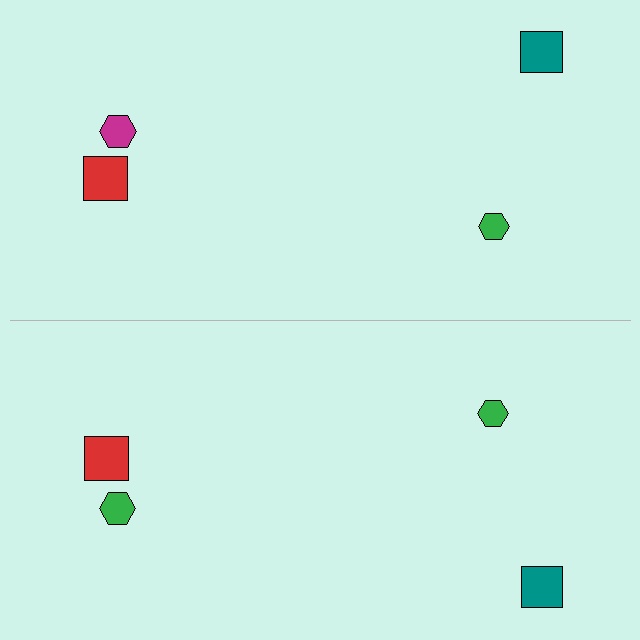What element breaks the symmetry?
The green hexagon on the bottom side breaks the symmetry — its mirror counterpart is magenta.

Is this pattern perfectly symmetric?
No, the pattern is not perfectly symmetric. The green hexagon on the bottom side breaks the symmetry — its mirror counterpart is magenta.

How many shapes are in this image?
There are 8 shapes in this image.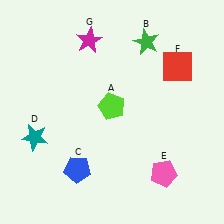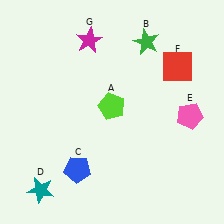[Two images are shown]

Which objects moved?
The objects that moved are: the teal star (D), the pink pentagon (E).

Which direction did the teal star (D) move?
The teal star (D) moved down.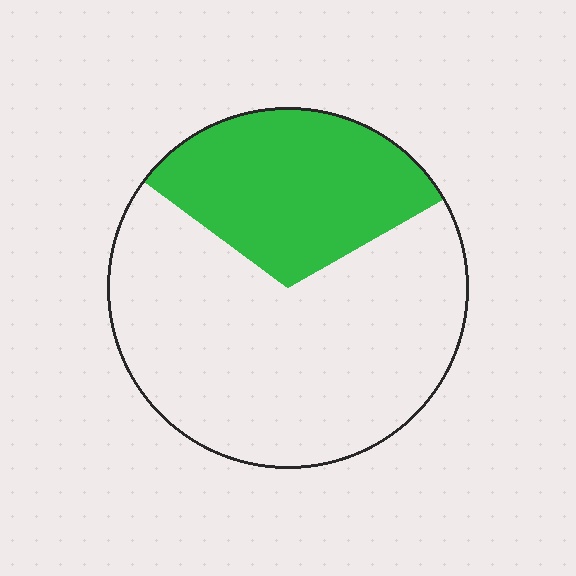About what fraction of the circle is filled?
About one third (1/3).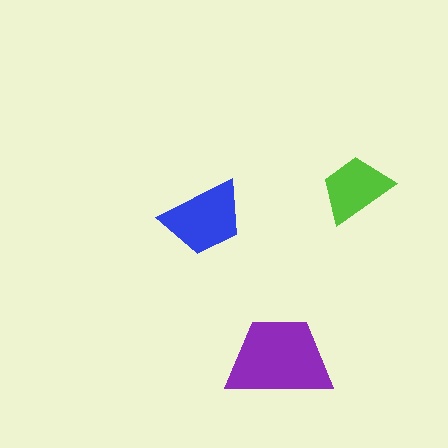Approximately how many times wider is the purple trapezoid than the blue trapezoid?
About 1.5 times wider.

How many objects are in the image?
There are 3 objects in the image.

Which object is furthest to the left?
The blue trapezoid is leftmost.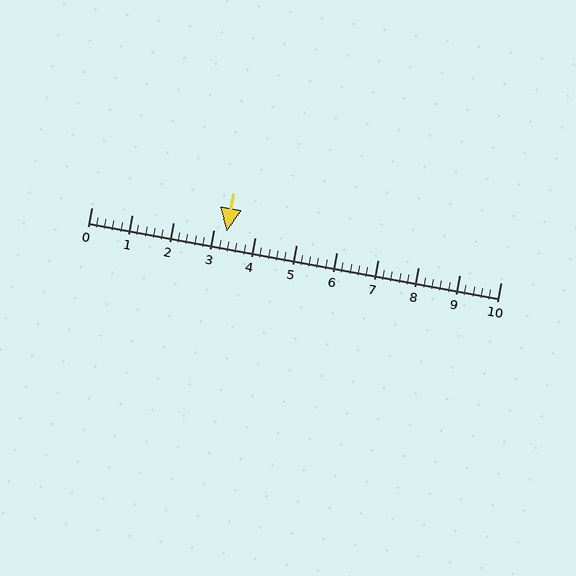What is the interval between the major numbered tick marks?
The major tick marks are spaced 1 units apart.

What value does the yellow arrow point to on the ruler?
The yellow arrow points to approximately 3.3.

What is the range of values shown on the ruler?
The ruler shows values from 0 to 10.